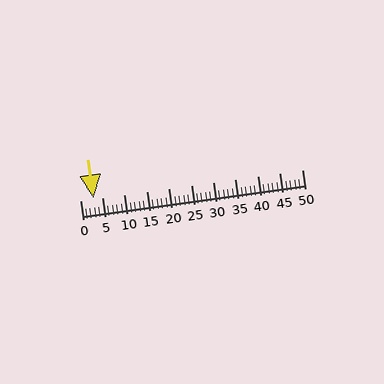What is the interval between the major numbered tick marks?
The major tick marks are spaced 5 units apart.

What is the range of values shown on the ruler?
The ruler shows values from 0 to 50.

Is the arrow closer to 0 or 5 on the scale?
The arrow is closer to 5.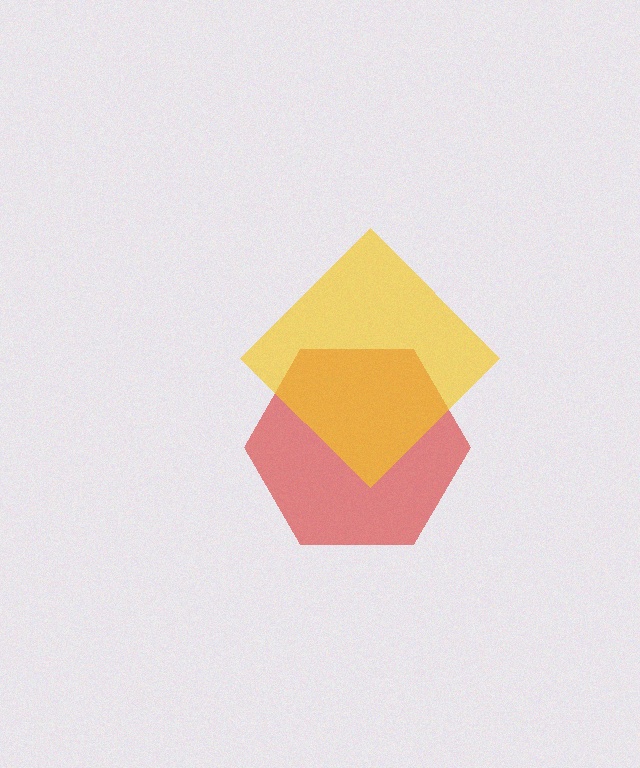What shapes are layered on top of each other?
The layered shapes are: a red hexagon, a yellow diamond.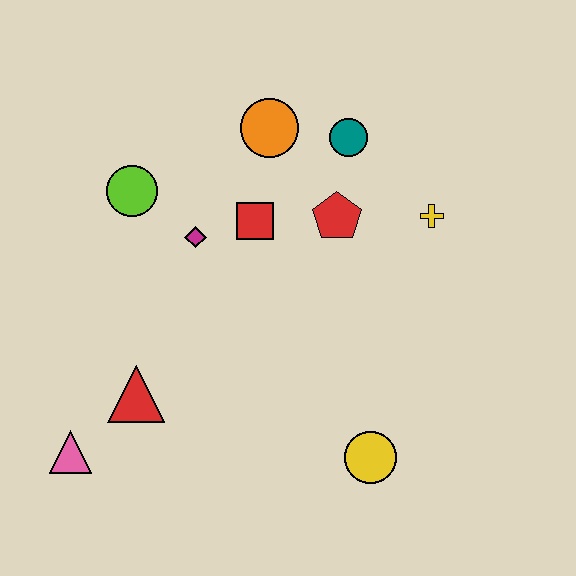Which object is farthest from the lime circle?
The yellow circle is farthest from the lime circle.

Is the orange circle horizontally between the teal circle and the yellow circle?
No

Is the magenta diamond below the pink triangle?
No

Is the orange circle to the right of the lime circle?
Yes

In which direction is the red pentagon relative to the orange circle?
The red pentagon is below the orange circle.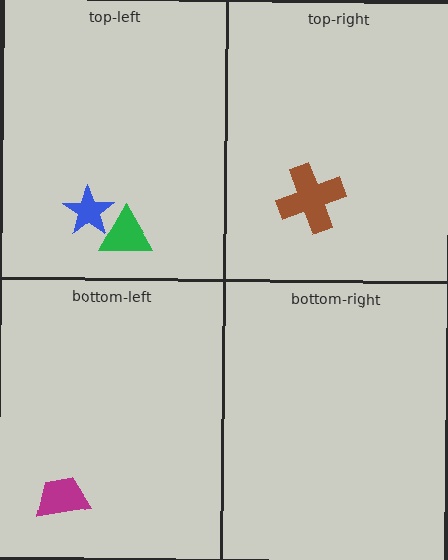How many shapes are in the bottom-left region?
1.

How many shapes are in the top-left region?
2.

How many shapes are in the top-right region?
1.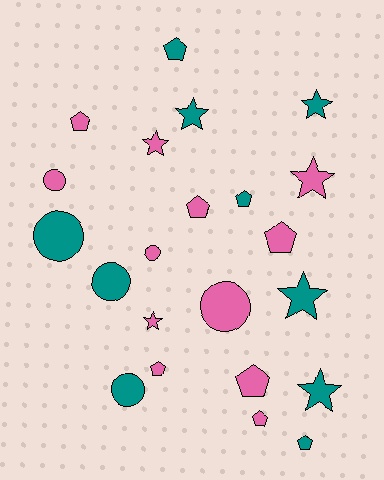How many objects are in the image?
There are 22 objects.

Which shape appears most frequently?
Pentagon, with 9 objects.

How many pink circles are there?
There are 3 pink circles.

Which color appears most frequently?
Pink, with 12 objects.